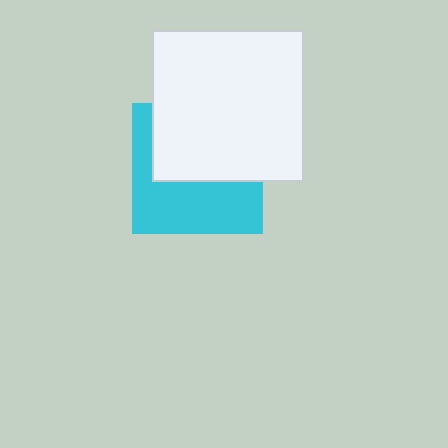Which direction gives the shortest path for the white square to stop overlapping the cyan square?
Moving up gives the shortest separation.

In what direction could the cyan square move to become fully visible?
The cyan square could move down. That would shift it out from behind the white square entirely.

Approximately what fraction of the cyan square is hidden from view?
Roughly 51% of the cyan square is hidden behind the white square.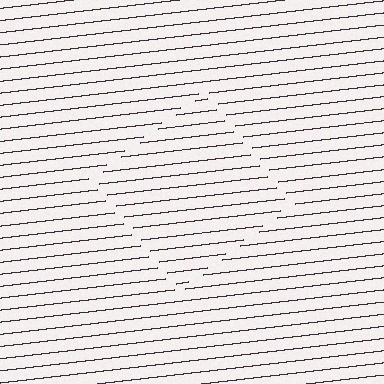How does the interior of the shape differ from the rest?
The interior of the shape contains the same grating, shifted by half a period — the contour is defined by the phase discontinuity where line-ends from the inner and outer gratings abut.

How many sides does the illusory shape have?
4 sides — the line-ends trace a square.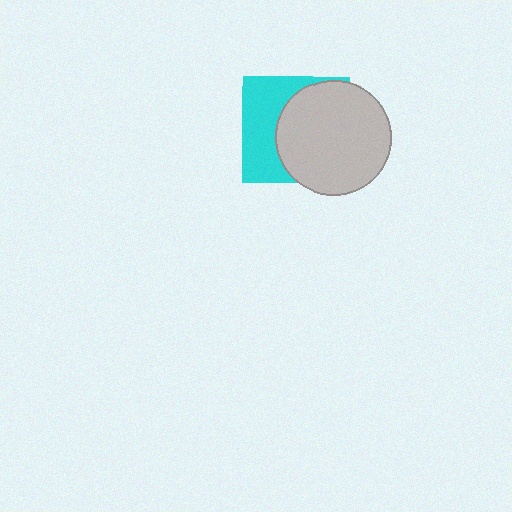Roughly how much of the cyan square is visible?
A small part of it is visible (roughly 42%).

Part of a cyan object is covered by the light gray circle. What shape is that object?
It is a square.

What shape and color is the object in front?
The object in front is a light gray circle.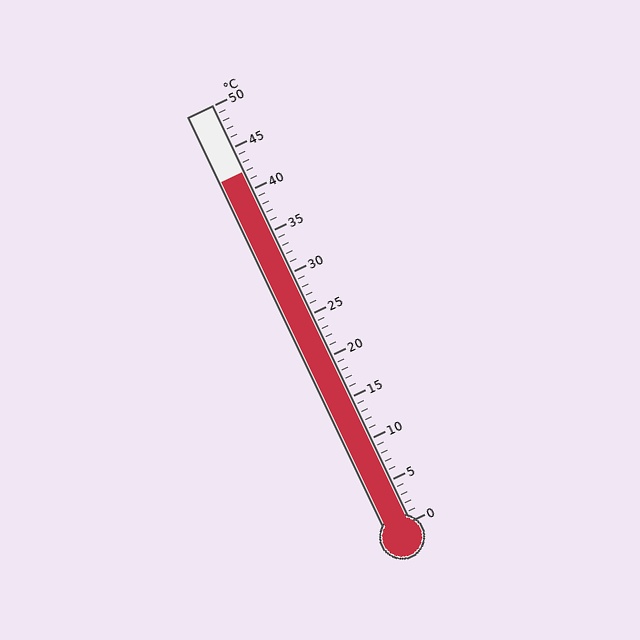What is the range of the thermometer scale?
The thermometer scale ranges from 0°C to 50°C.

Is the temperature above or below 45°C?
The temperature is below 45°C.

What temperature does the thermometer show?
The thermometer shows approximately 42°C.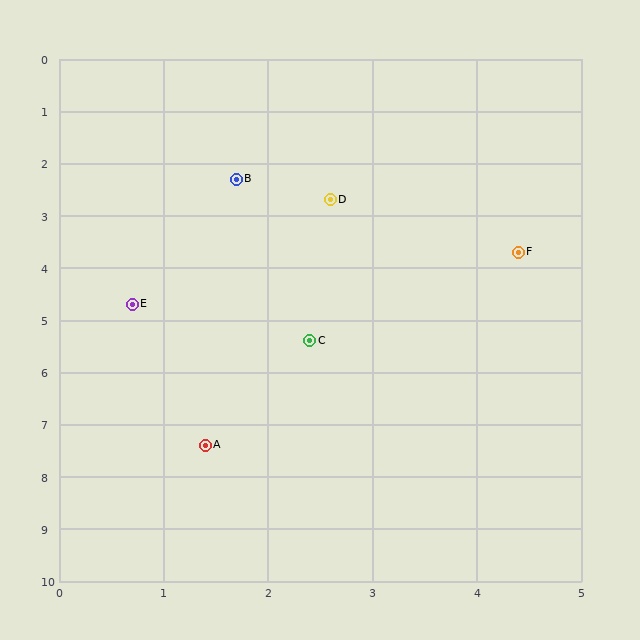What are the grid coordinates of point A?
Point A is at approximately (1.4, 7.4).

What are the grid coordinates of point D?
Point D is at approximately (2.6, 2.7).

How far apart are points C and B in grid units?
Points C and B are about 3.2 grid units apart.